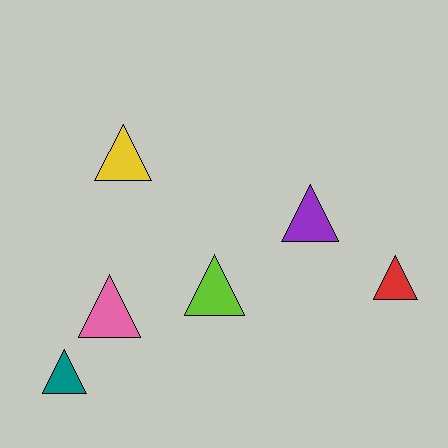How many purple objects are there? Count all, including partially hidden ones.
There is 1 purple object.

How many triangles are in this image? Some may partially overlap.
There are 6 triangles.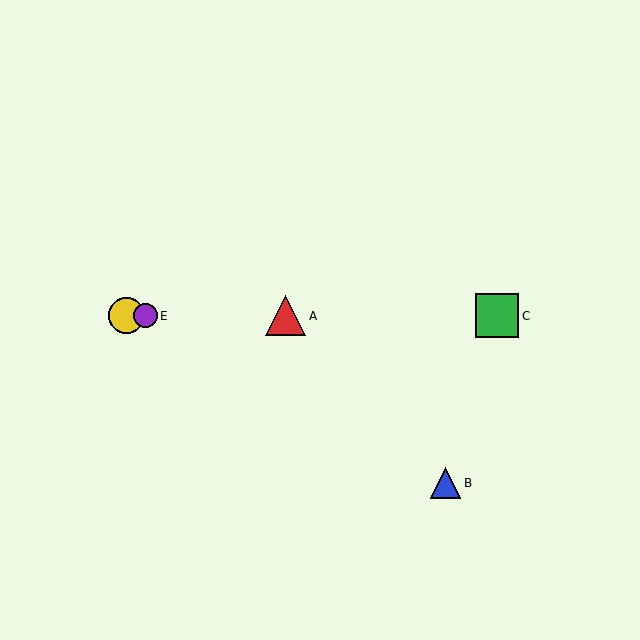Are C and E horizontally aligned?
Yes, both are at y≈316.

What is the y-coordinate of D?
Object D is at y≈316.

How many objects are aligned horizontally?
4 objects (A, C, D, E) are aligned horizontally.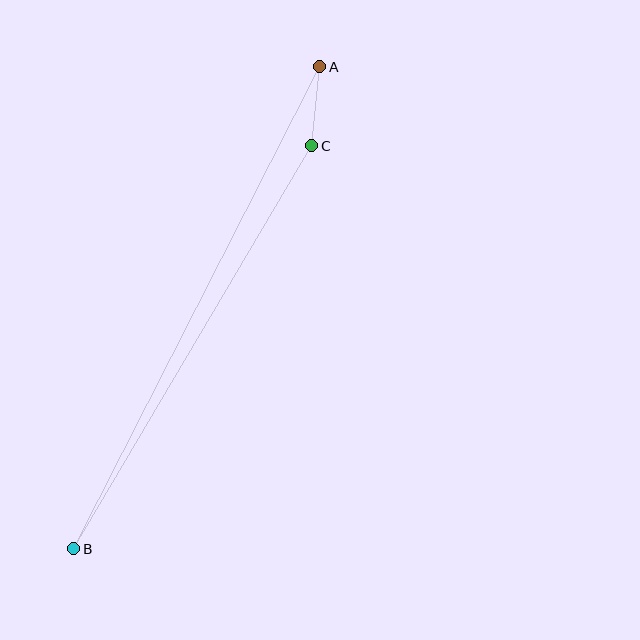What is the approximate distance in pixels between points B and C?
The distance between B and C is approximately 468 pixels.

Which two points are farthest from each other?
Points A and B are farthest from each other.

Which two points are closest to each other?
Points A and C are closest to each other.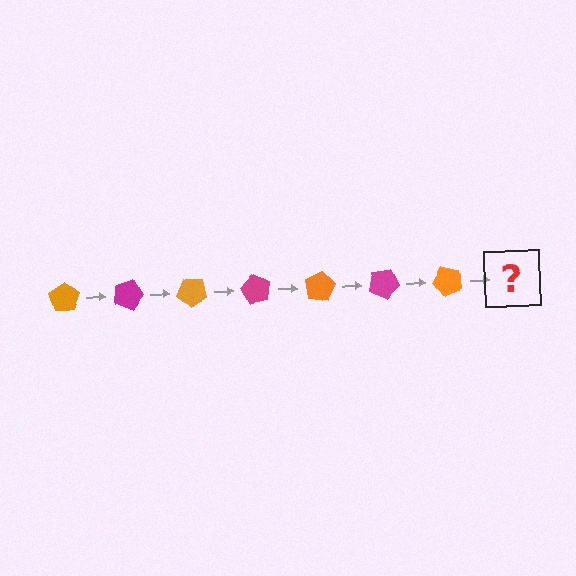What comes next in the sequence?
The next element should be a magenta pentagon, rotated 140 degrees from the start.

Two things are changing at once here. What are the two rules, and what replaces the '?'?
The two rules are that it rotates 20 degrees each step and the color cycles through orange and magenta. The '?' should be a magenta pentagon, rotated 140 degrees from the start.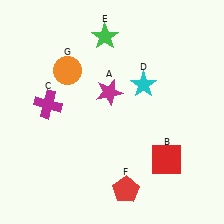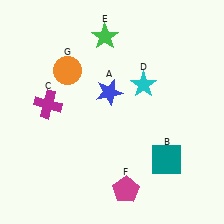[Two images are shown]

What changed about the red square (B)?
In Image 1, B is red. In Image 2, it changed to teal.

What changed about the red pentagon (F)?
In Image 1, F is red. In Image 2, it changed to magenta.